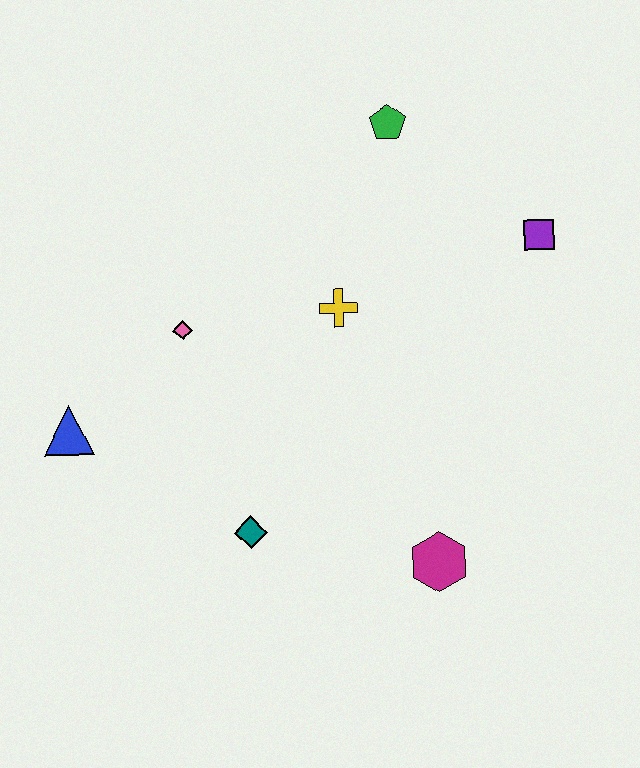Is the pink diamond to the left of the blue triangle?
No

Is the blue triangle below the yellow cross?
Yes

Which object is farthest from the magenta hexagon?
The green pentagon is farthest from the magenta hexagon.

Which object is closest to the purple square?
The green pentagon is closest to the purple square.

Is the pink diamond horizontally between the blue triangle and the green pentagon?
Yes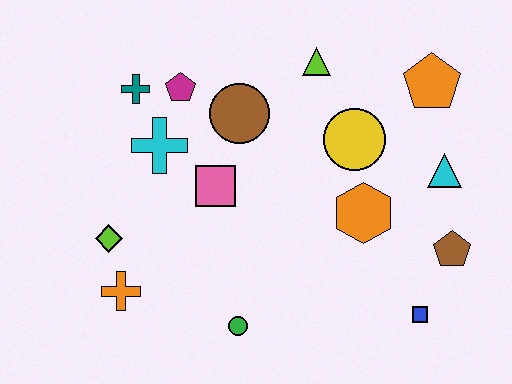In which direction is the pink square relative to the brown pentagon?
The pink square is to the left of the brown pentagon.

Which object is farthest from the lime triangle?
The orange cross is farthest from the lime triangle.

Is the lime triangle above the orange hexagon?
Yes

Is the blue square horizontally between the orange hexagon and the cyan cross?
No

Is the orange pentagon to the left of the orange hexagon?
No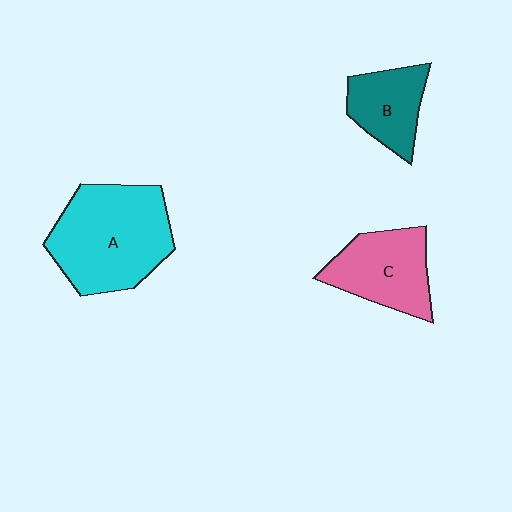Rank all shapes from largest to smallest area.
From largest to smallest: A (cyan), C (pink), B (teal).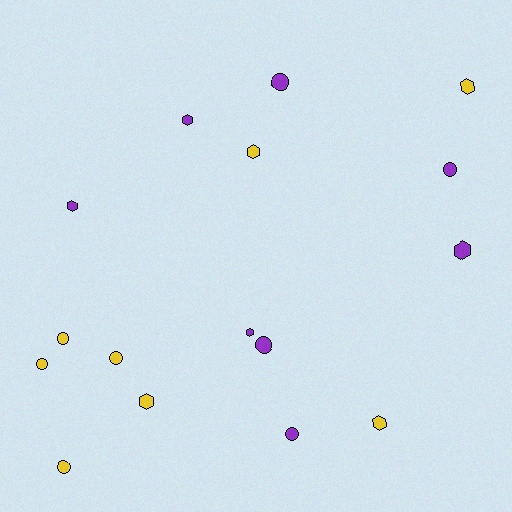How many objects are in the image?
There are 16 objects.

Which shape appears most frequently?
Circle, with 8 objects.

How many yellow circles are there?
There are 4 yellow circles.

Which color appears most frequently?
Purple, with 8 objects.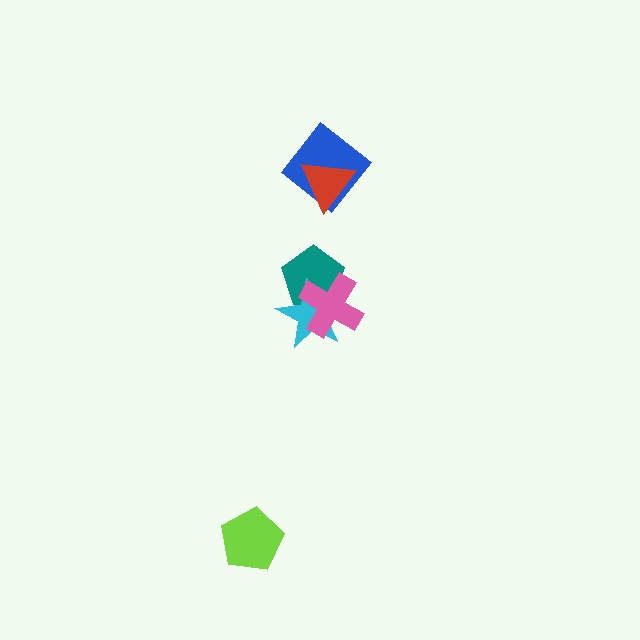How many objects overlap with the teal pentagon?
2 objects overlap with the teal pentagon.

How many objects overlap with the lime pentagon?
0 objects overlap with the lime pentagon.